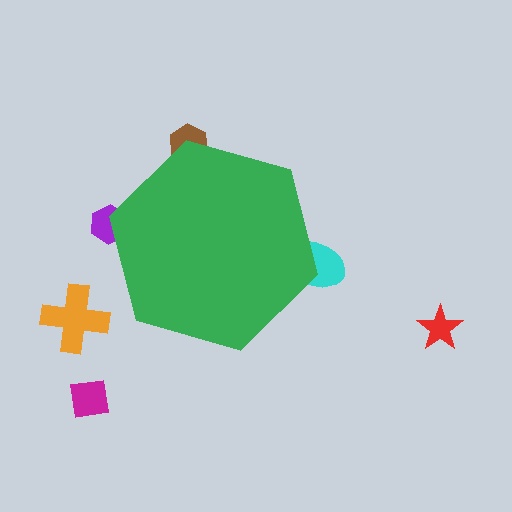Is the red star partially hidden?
No, the red star is fully visible.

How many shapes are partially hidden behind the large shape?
3 shapes are partially hidden.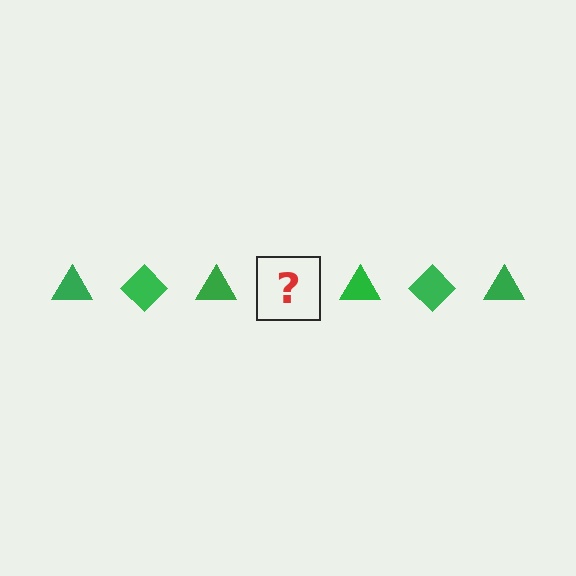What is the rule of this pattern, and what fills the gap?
The rule is that the pattern cycles through triangle, diamond shapes in green. The gap should be filled with a green diamond.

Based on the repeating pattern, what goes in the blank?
The blank should be a green diamond.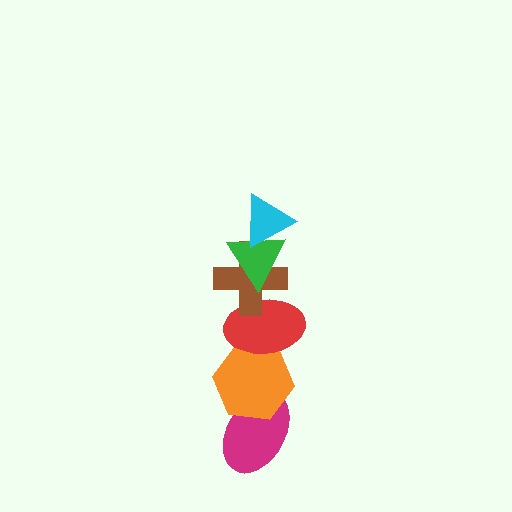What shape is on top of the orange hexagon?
The red ellipse is on top of the orange hexagon.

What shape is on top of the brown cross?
The green triangle is on top of the brown cross.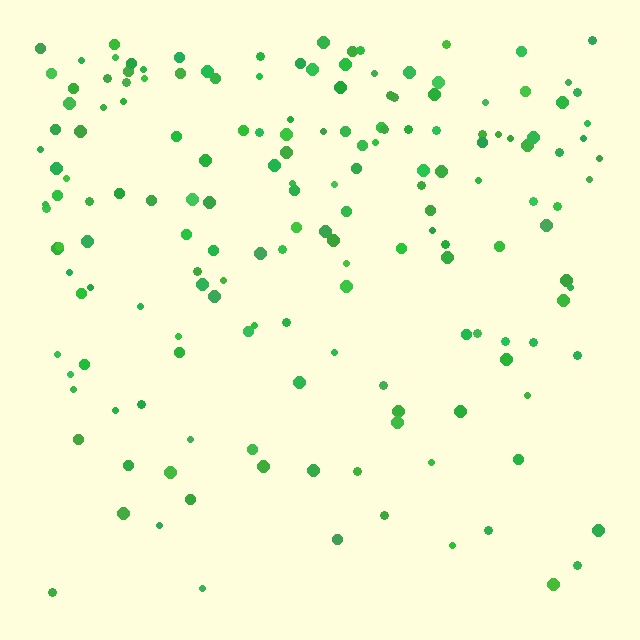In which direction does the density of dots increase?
From bottom to top, with the top side densest.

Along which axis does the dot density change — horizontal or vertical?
Vertical.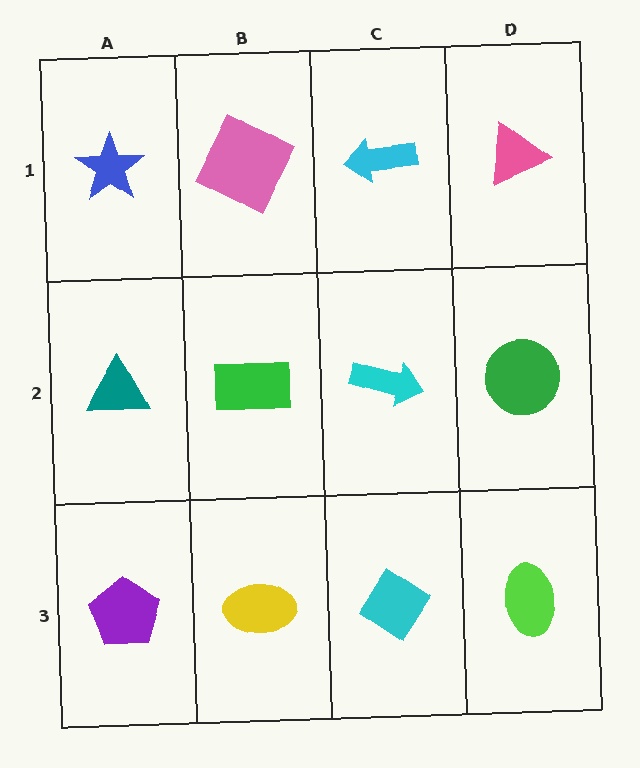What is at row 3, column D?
A lime ellipse.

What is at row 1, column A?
A blue star.